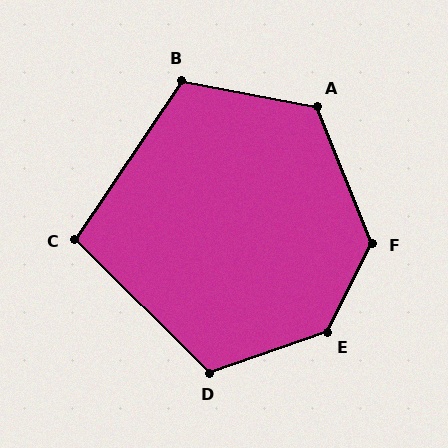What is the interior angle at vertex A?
Approximately 123 degrees (obtuse).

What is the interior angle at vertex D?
Approximately 116 degrees (obtuse).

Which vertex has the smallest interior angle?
C, at approximately 101 degrees.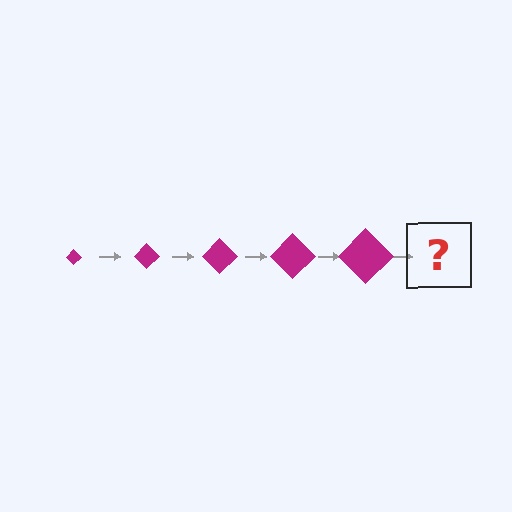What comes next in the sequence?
The next element should be a magenta diamond, larger than the previous one.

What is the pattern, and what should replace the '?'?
The pattern is that the diamond gets progressively larger each step. The '?' should be a magenta diamond, larger than the previous one.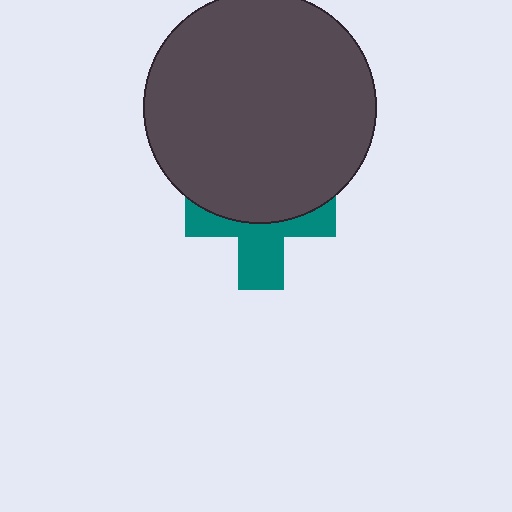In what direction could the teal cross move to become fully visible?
The teal cross could move down. That would shift it out from behind the dark gray circle entirely.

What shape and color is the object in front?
The object in front is a dark gray circle.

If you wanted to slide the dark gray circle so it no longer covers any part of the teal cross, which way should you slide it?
Slide it up — that is the most direct way to separate the two shapes.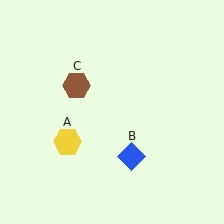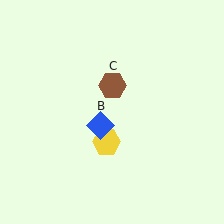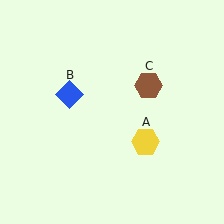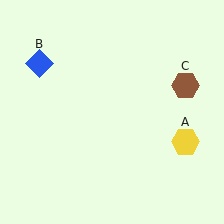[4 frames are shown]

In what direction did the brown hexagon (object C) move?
The brown hexagon (object C) moved right.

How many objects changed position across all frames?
3 objects changed position: yellow hexagon (object A), blue diamond (object B), brown hexagon (object C).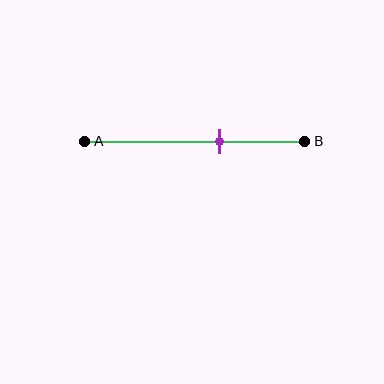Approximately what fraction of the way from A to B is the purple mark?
The purple mark is approximately 60% of the way from A to B.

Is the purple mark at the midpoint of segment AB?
No, the mark is at about 60% from A, not at the 50% midpoint.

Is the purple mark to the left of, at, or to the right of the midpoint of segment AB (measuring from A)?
The purple mark is to the right of the midpoint of segment AB.